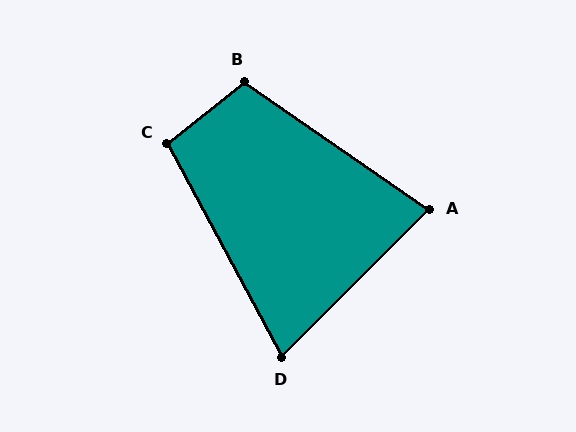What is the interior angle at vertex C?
Approximately 100 degrees (obtuse).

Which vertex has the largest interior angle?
B, at approximately 107 degrees.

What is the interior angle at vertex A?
Approximately 80 degrees (acute).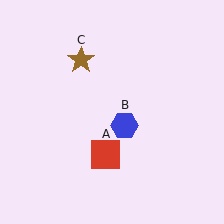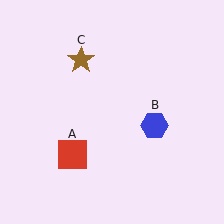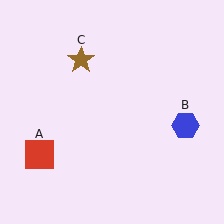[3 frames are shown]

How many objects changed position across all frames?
2 objects changed position: red square (object A), blue hexagon (object B).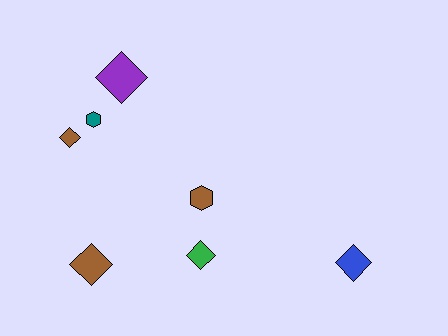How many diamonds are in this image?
There are 5 diamonds.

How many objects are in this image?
There are 7 objects.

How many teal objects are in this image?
There is 1 teal object.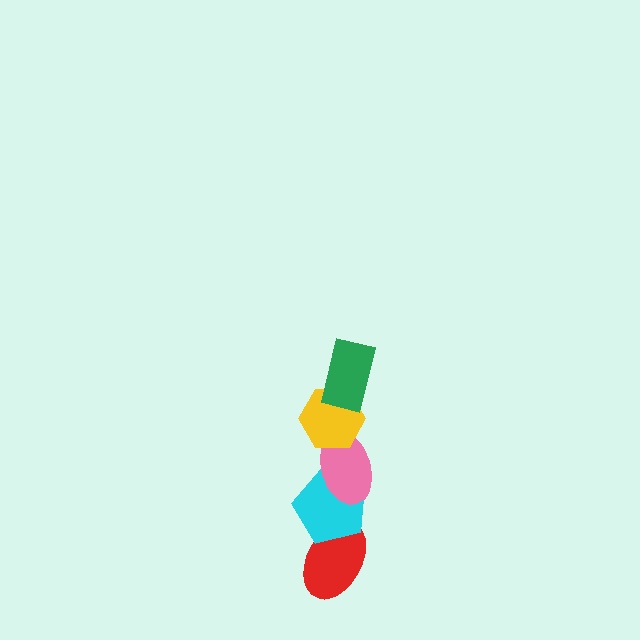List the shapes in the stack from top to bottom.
From top to bottom: the green rectangle, the yellow hexagon, the pink ellipse, the cyan pentagon, the red ellipse.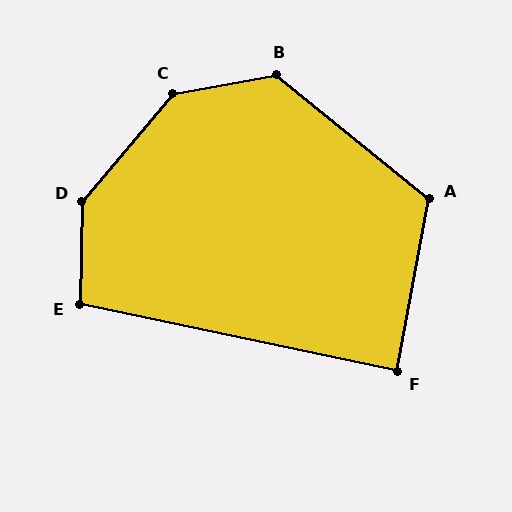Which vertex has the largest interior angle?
D, at approximately 141 degrees.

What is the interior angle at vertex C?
Approximately 141 degrees (obtuse).